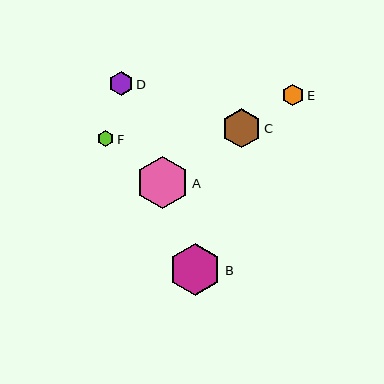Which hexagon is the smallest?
Hexagon F is the smallest with a size of approximately 16 pixels.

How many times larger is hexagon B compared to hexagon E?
Hexagon B is approximately 2.4 times the size of hexagon E.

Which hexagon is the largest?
Hexagon B is the largest with a size of approximately 53 pixels.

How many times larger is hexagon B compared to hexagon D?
Hexagon B is approximately 2.2 times the size of hexagon D.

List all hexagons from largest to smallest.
From largest to smallest: B, A, C, D, E, F.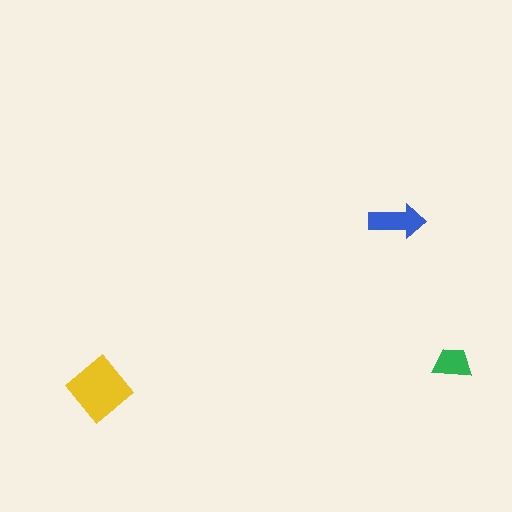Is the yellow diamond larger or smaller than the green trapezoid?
Larger.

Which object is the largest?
The yellow diamond.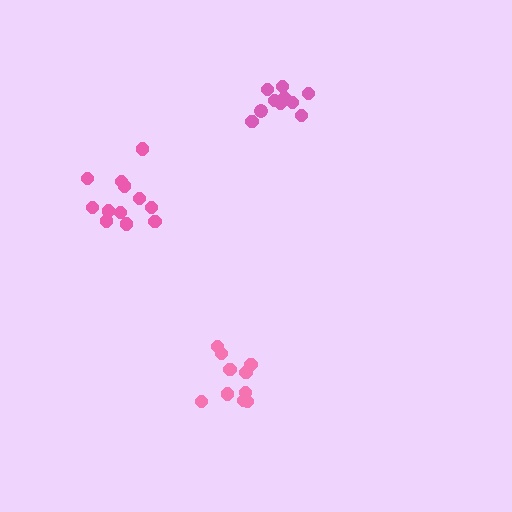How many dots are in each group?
Group 1: 12 dots, Group 2: 10 dots, Group 3: 10 dots (32 total).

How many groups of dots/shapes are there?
There are 3 groups.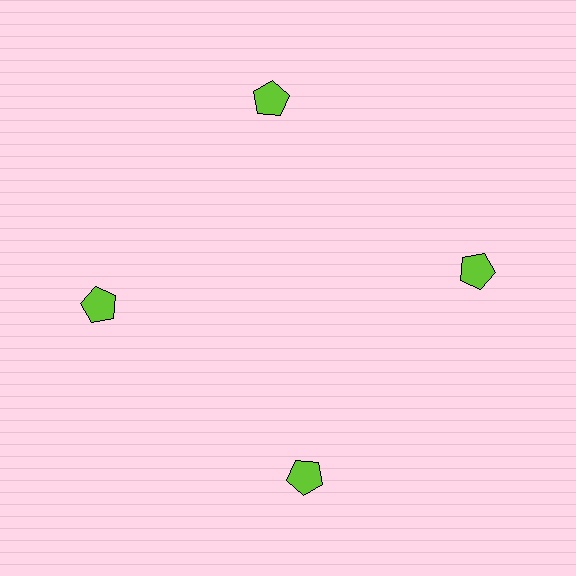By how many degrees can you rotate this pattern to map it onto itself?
The pattern maps onto itself every 90 degrees of rotation.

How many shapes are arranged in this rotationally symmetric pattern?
There are 4 shapes, arranged in 4 groups of 1.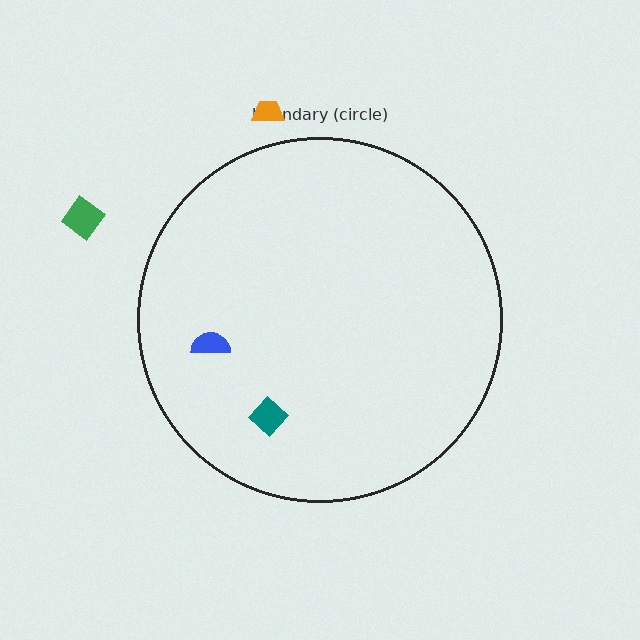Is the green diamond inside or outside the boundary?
Outside.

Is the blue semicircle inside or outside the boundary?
Inside.